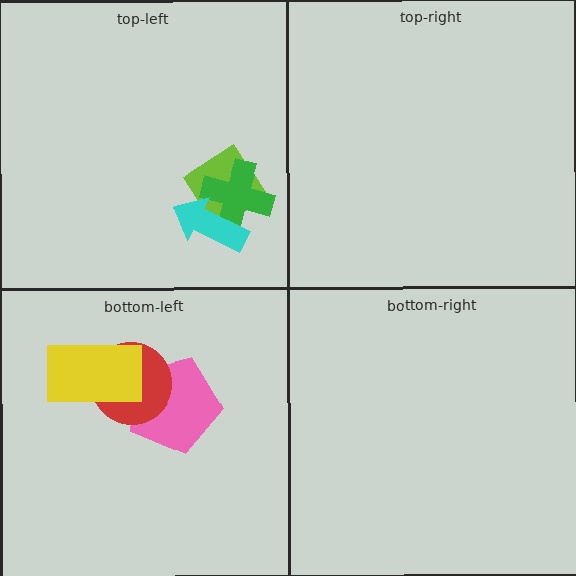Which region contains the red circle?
The bottom-left region.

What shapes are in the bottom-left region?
The pink pentagon, the red circle, the yellow rectangle.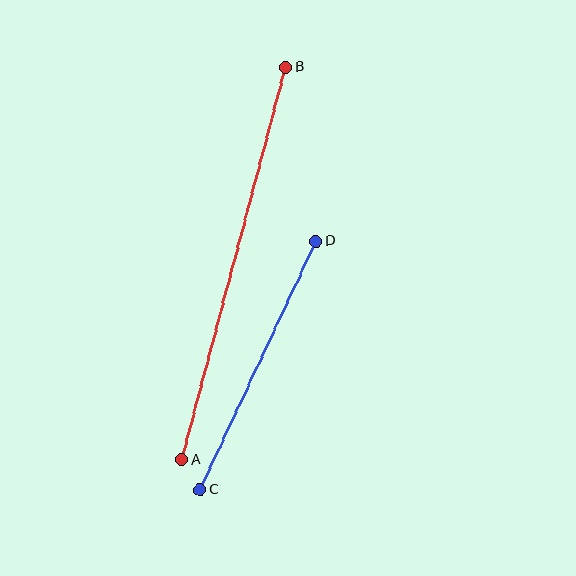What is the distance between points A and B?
The distance is approximately 406 pixels.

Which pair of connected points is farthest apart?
Points A and B are farthest apart.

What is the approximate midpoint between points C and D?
The midpoint is at approximately (258, 365) pixels.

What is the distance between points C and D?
The distance is approximately 275 pixels.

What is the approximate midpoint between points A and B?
The midpoint is at approximately (234, 263) pixels.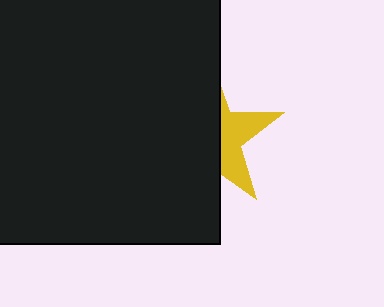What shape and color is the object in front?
The object in front is a black square.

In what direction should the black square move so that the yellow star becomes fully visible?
The black square should move left. That is the shortest direction to clear the overlap and leave the yellow star fully visible.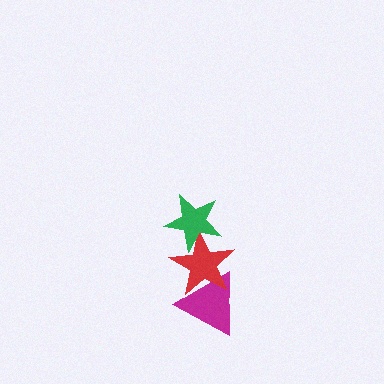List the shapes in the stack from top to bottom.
From top to bottom: the green star, the red star, the magenta triangle.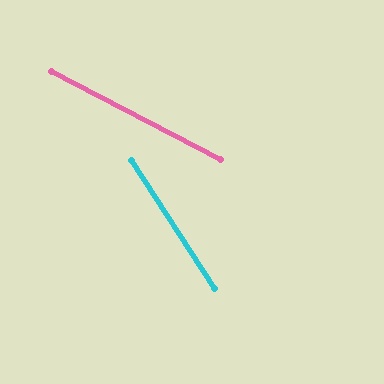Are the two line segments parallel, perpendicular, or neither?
Neither parallel nor perpendicular — they differ by about 29°.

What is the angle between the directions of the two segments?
Approximately 29 degrees.